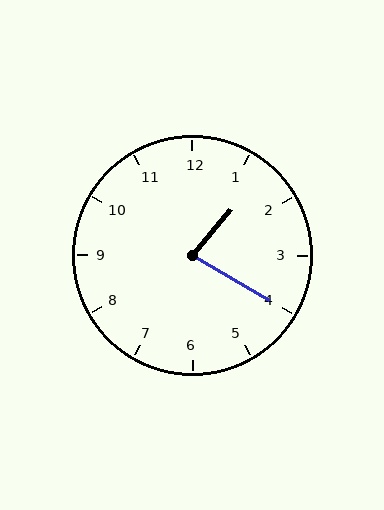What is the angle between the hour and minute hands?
Approximately 80 degrees.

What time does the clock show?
1:20.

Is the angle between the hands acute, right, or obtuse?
It is acute.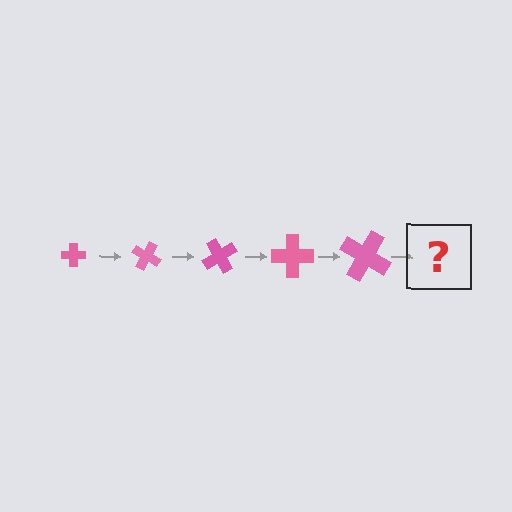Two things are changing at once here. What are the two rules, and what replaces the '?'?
The two rules are that the cross grows larger each step and it rotates 30 degrees each step. The '?' should be a cross, larger than the previous one and rotated 150 degrees from the start.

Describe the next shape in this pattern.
It should be a cross, larger than the previous one and rotated 150 degrees from the start.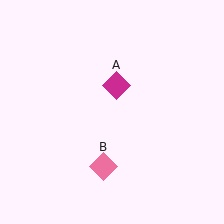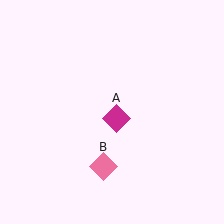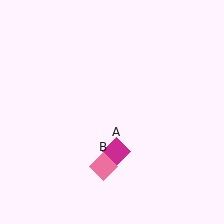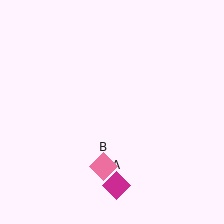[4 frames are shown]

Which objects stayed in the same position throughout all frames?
Pink diamond (object B) remained stationary.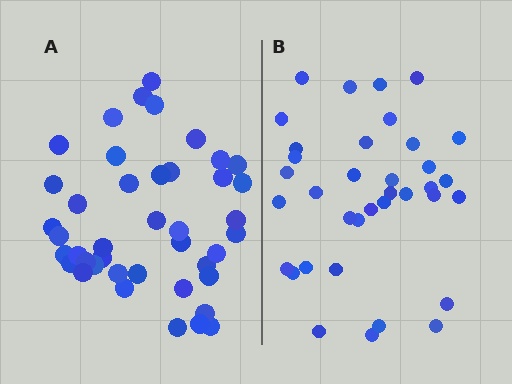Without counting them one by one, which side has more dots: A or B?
Region A (the left region) has more dots.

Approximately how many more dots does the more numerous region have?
Region A has about 6 more dots than region B.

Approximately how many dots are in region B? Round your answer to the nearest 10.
About 40 dots. (The exact count is 36, which rounds to 40.)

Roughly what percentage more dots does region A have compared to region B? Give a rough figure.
About 15% more.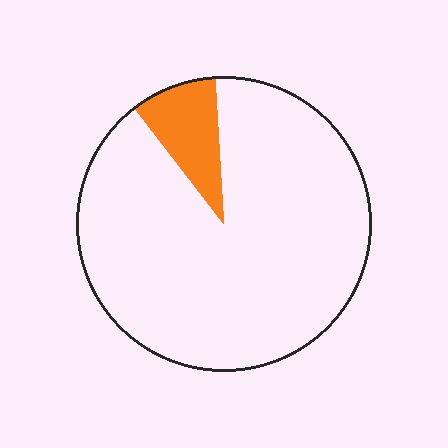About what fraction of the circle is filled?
About one tenth (1/10).